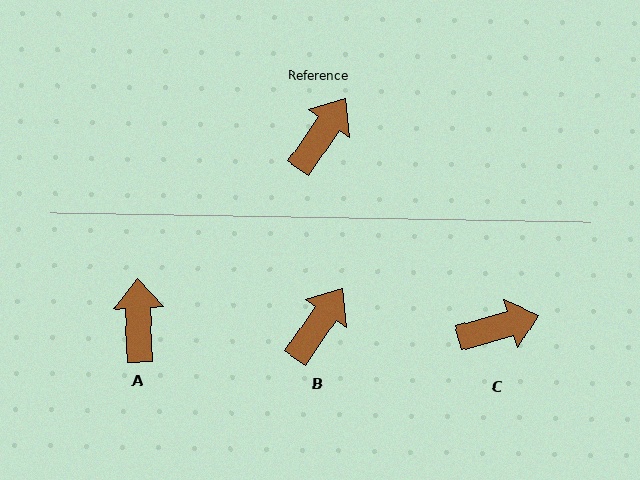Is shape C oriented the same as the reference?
No, it is off by about 40 degrees.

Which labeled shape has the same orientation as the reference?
B.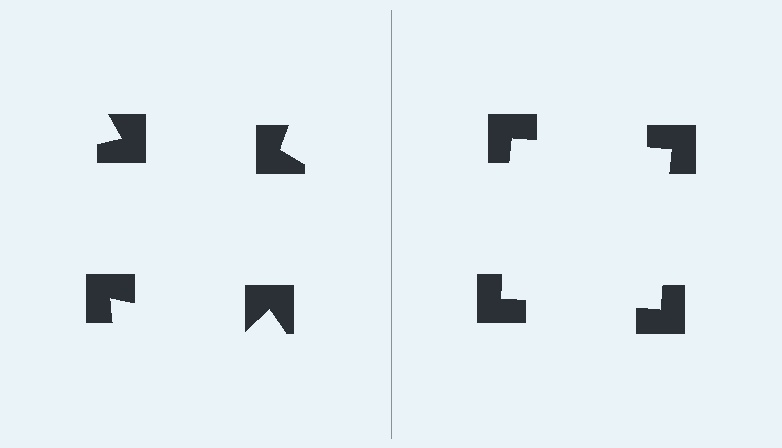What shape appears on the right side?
An illusory square.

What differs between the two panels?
The notched squares are positioned identically on both sides; only the wedge orientations differ. On the right they align to a square; on the left they are misaligned.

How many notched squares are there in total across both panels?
8 — 4 on each side.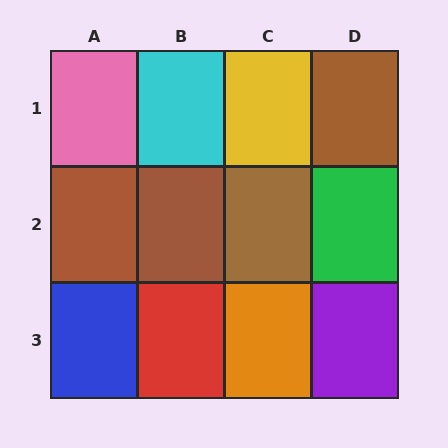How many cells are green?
1 cell is green.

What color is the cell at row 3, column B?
Red.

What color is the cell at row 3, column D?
Purple.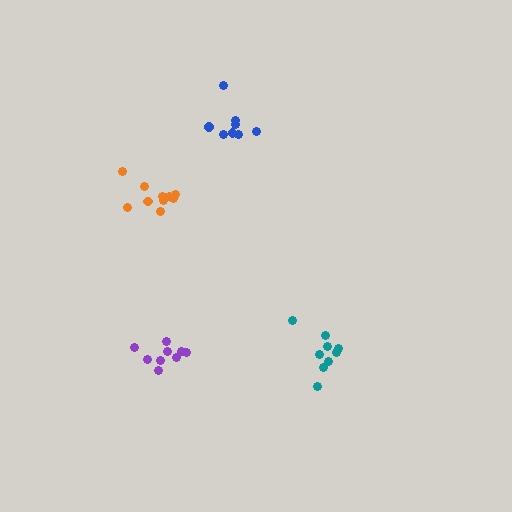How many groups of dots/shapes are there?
There are 4 groups.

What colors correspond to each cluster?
The clusters are colored: blue, orange, teal, purple.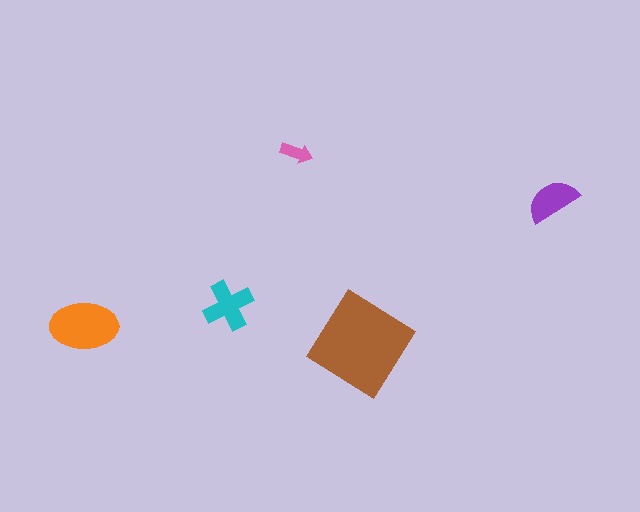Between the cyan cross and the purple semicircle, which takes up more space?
The cyan cross.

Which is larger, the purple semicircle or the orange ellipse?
The orange ellipse.